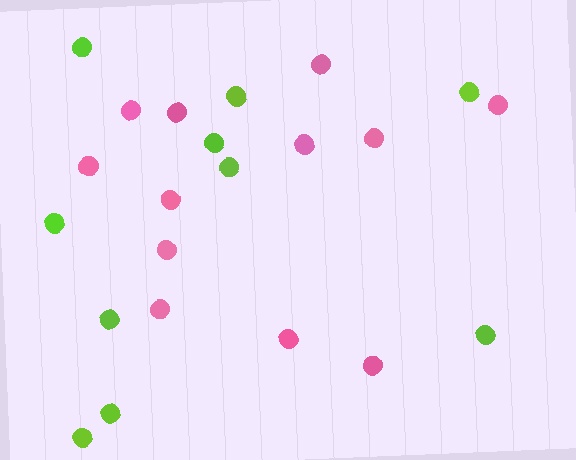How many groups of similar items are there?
There are 2 groups: one group of pink circles (12) and one group of lime circles (10).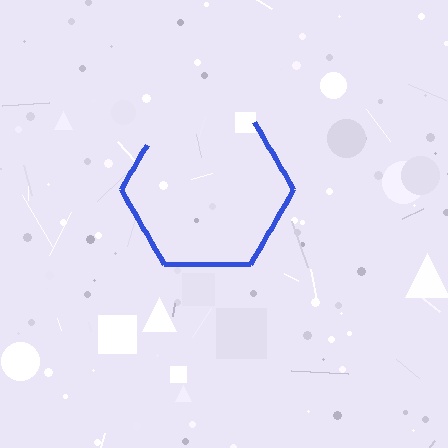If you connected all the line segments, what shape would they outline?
They would outline a hexagon.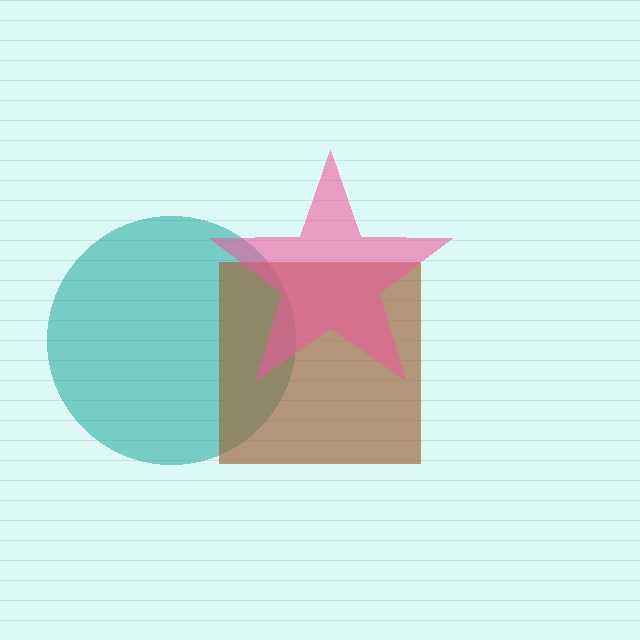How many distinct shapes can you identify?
There are 3 distinct shapes: a teal circle, a brown square, a pink star.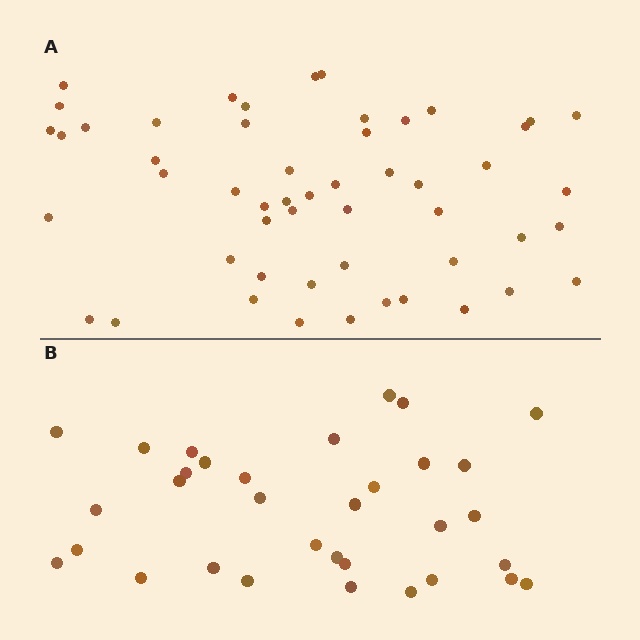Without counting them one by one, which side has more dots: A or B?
Region A (the top region) has more dots.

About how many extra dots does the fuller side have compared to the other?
Region A has approximately 20 more dots than region B.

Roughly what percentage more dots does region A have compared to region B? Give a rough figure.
About 60% more.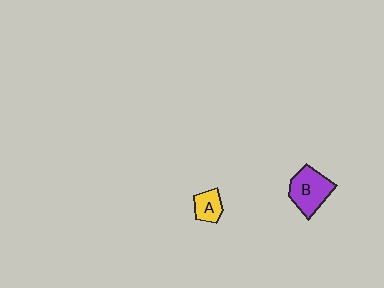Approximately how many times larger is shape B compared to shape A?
Approximately 1.9 times.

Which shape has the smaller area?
Shape A (yellow).